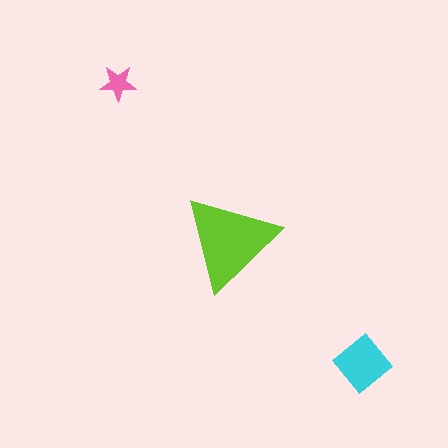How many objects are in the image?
There are 3 objects in the image.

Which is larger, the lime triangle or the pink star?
The lime triangle.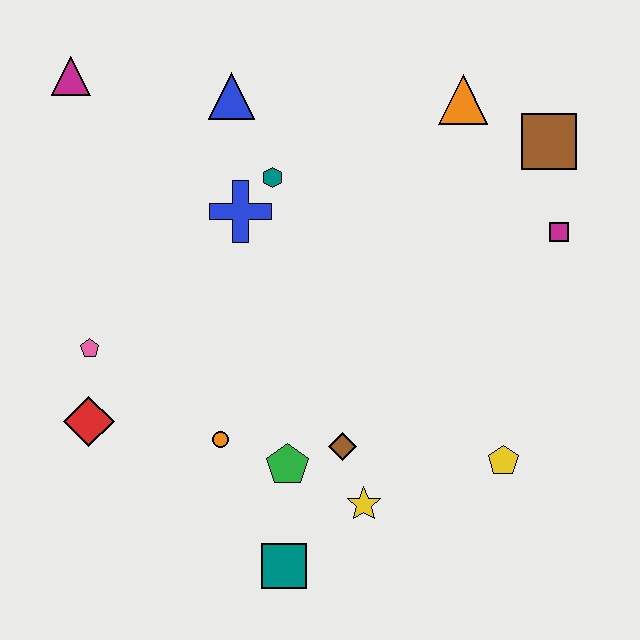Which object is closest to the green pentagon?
The brown diamond is closest to the green pentagon.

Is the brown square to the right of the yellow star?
Yes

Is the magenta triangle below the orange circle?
No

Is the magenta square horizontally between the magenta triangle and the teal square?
No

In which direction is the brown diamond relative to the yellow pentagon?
The brown diamond is to the left of the yellow pentagon.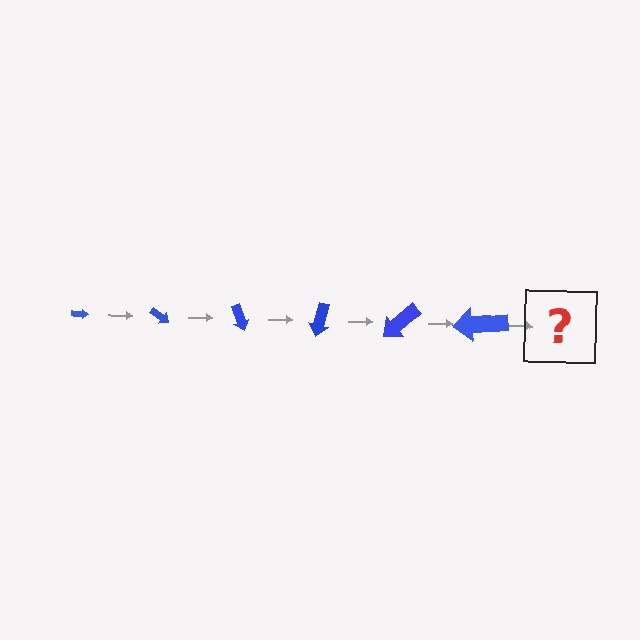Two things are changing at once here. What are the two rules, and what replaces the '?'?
The two rules are that the arrow grows larger each step and it rotates 35 degrees each step. The '?' should be an arrow, larger than the previous one and rotated 210 degrees from the start.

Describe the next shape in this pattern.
It should be an arrow, larger than the previous one and rotated 210 degrees from the start.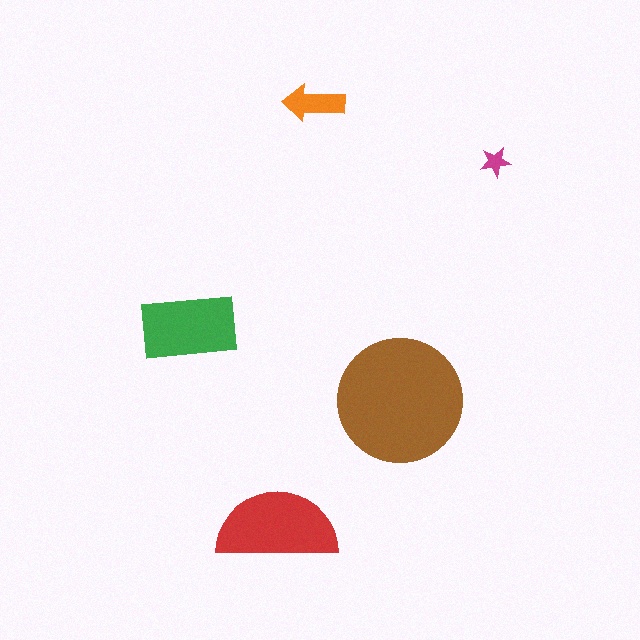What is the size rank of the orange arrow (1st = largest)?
4th.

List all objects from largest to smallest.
The brown circle, the red semicircle, the green rectangle, the orange arrow, the magenta star.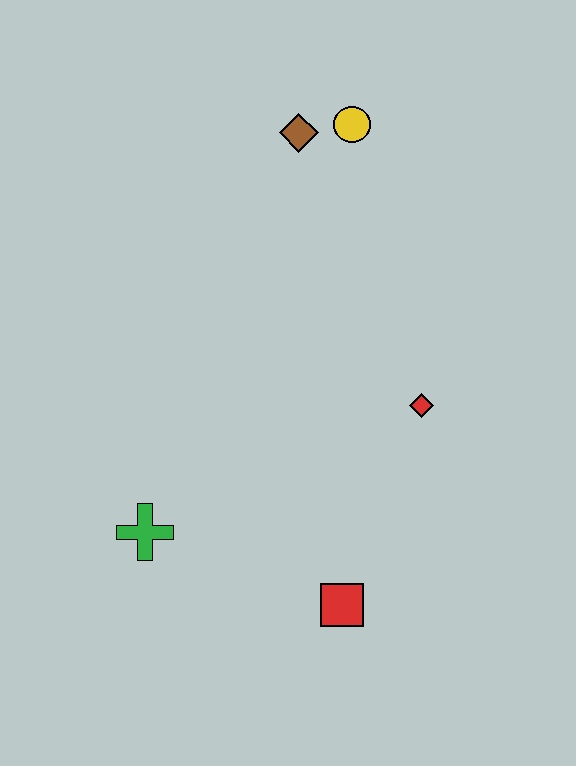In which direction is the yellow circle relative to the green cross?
The yellow circle is above the green cross.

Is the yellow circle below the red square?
No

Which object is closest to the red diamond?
The red square is closest to the red diamond.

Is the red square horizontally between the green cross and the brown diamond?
No